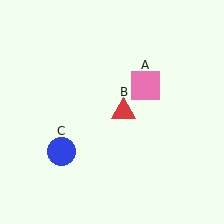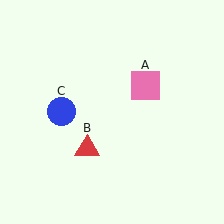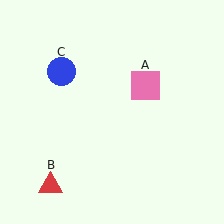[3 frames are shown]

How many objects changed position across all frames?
2 objects changed position: red triangle (object B), blue circle (object C).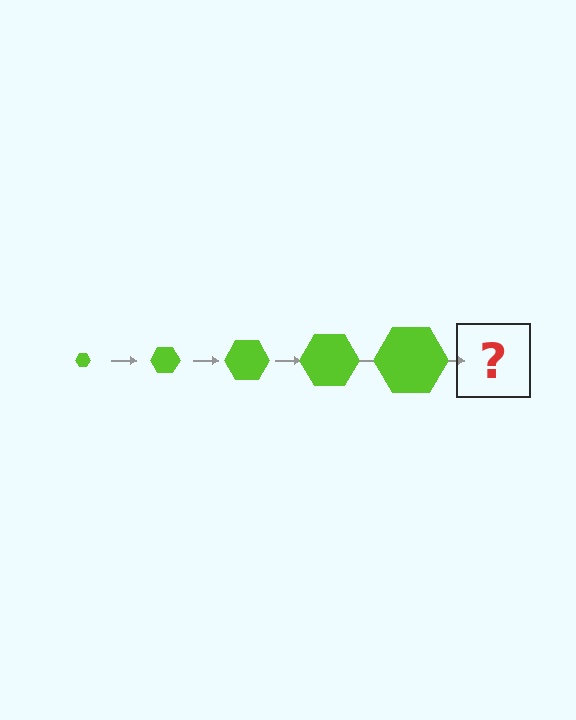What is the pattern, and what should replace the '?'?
The pattern is that the hexagon gets progressively larger each step. The '?' should be a lime hexagon, larger than the previous one.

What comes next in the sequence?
The next element should be a lime hexagon, larger than the previous one.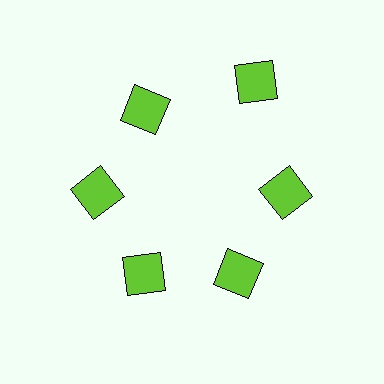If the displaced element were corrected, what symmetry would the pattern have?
It would have 6-fold rotational symmetry — the pattern would map onto itself every 60 degrees.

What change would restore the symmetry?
The symmetry would be restored by moving it inward, back onto the ring so that all 6 squares sit at equal angles and equal distance from the center.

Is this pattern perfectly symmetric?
No. The 6 lime squares are arranged in a ring, but one element near the 1 o'clock position is pushed outward from the center, breaking the 6-fold rotational symmetry.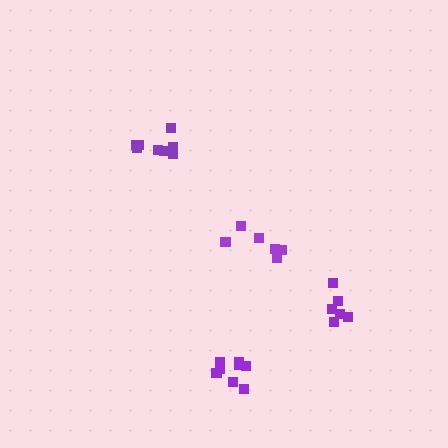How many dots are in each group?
Group 1: 8 dots, Group 2: 8 dots, Group 3: 6 dots, Group 4: 6 dots (28 total).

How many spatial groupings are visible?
There are 4 spatial groupings.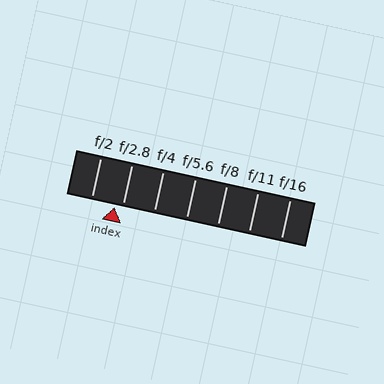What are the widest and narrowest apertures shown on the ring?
The widest aperture shown is f/2 and the narrowest is f/16.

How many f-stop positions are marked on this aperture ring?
There are 7 f-stop positions marked.